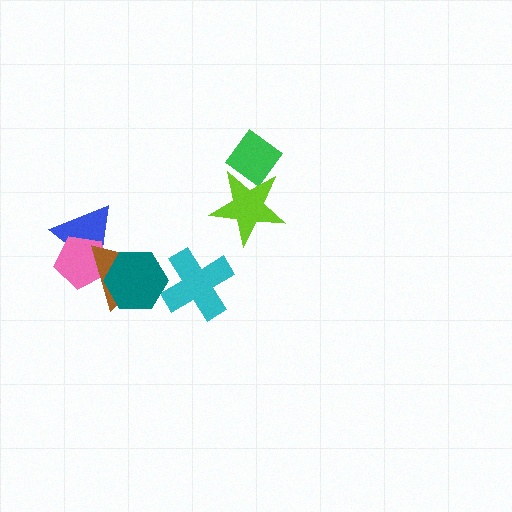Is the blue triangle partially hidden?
Yes, it is partially covered by another shape.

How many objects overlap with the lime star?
1 object overlaps with the lime star.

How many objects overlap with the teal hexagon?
2 objects overlap with the teal hexagon.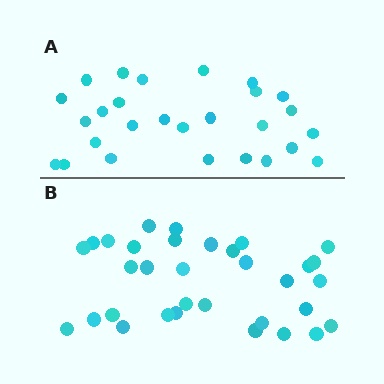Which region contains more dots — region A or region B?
Region B (the bottom region) has more dots.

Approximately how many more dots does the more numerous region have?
Region B has about 6 more dots than region A.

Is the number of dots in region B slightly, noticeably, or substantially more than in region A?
Region B has only slightly more — the two regions are fairly close. The ratio is roughly 1.2 to 1.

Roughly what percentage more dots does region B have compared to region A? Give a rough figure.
About 20% more.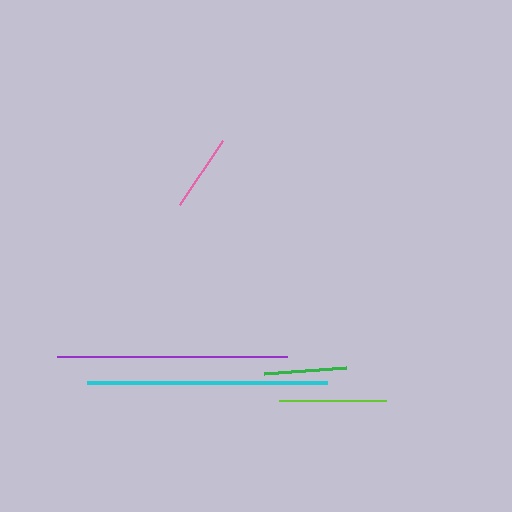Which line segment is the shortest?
The pink line is the shortest at approximately 78 pixels.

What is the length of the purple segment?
The purple segment is approximately 230 pixels long.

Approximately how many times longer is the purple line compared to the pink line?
The purple line is approximately 3.0 times the length of the pink line.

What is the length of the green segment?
The green segment is approximately 82 pixels long.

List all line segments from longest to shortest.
From longest to shortest: cyan, purple, lime, green, pink.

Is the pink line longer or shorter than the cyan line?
The cyan line is longer than the pink line.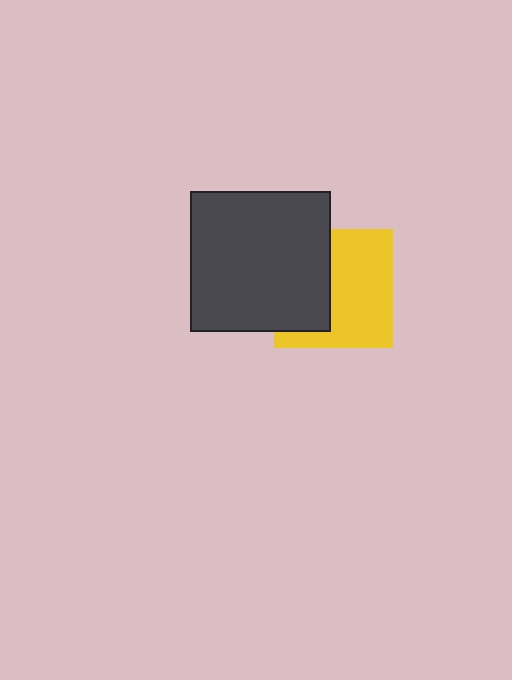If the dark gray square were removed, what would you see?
You would see the complete yellow square.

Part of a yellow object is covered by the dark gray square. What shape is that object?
It is a square.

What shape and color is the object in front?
The object in front is a dark gray square.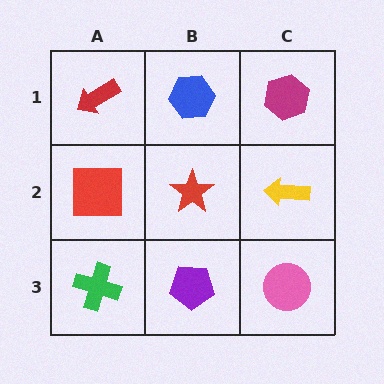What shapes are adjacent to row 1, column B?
A red star (row 2, column B), a red arrow (row 1, column A), a magenta hexagon (row 1, column C).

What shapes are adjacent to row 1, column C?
A yellow arrow (row 2, column C), a blue hexagon (row 1, column B).